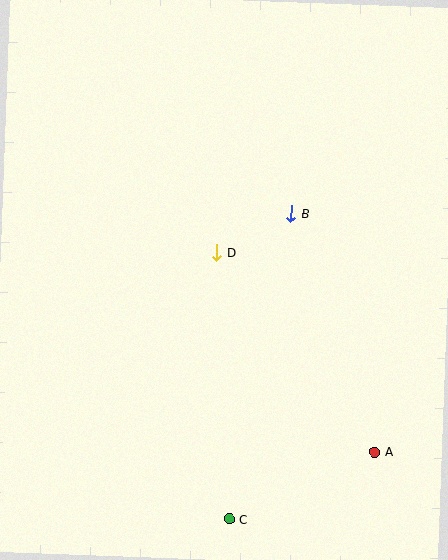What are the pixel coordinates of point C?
Point C is at (230, 519).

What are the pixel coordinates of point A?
Point A is at (375, 452).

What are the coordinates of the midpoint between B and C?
The midpoint between B and C is at (260, 367).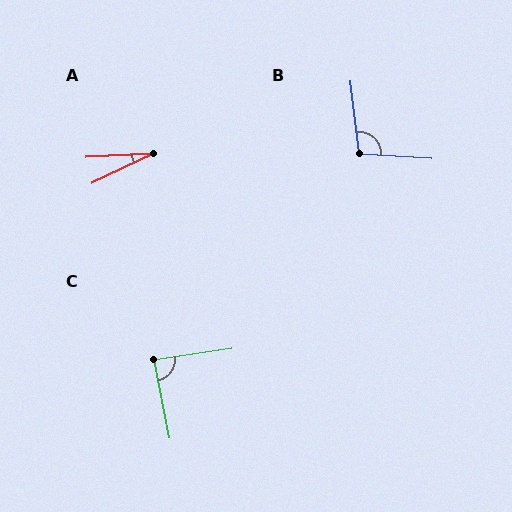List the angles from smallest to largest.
A (22°), C (87°), B (101°).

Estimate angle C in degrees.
Approximately 87 degrees.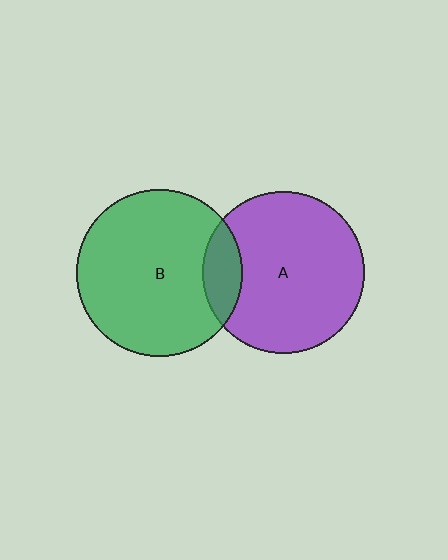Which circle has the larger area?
Circle B (green).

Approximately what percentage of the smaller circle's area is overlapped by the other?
Approximately 15%.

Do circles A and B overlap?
Yes.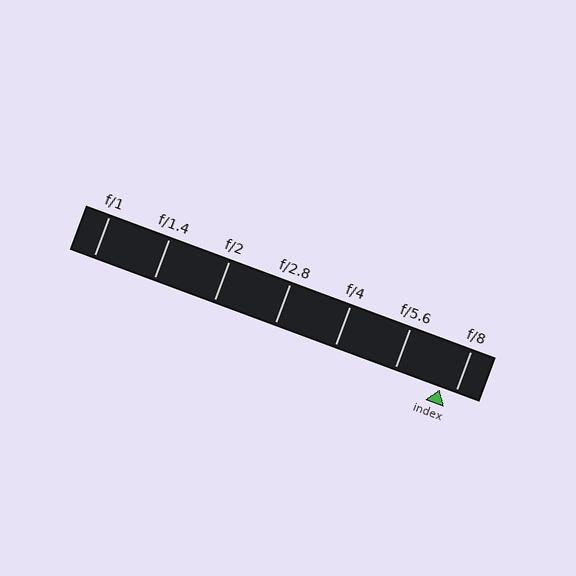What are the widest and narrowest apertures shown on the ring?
The widest aperture shown is f/1 and the narrowest is f/8.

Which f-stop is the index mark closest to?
The index mark is closest to f/8.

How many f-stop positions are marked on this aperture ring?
There are 7 f-stop positions marked.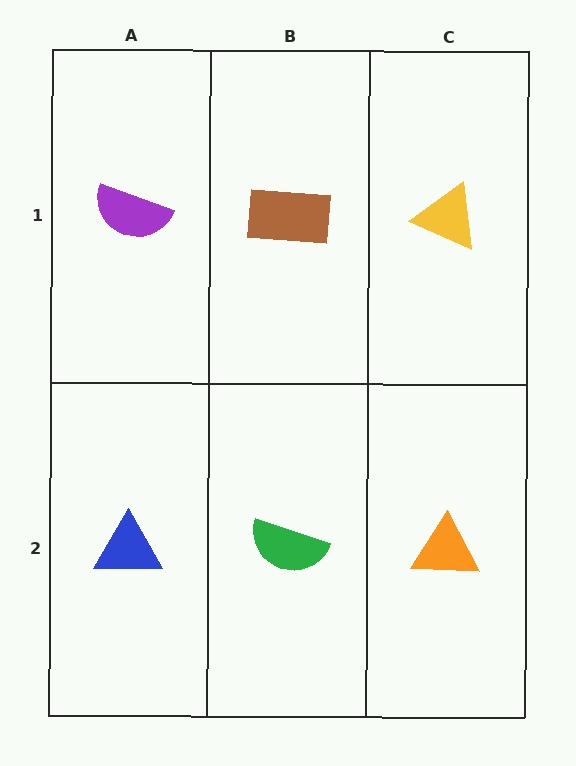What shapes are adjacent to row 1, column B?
A green semicircle (row 2, column B), a purple semicircle (row 1, column A), a yellow triangle (row 1, column C).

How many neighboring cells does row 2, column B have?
3.